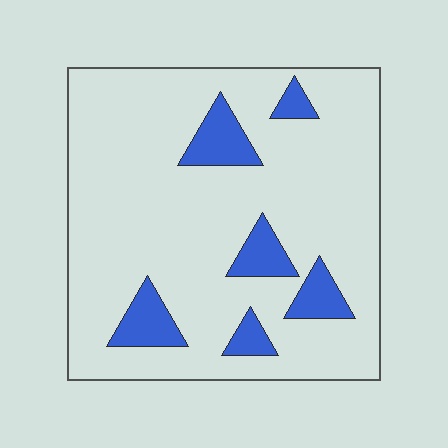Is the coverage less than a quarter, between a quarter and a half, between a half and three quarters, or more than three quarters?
Less than a quarter.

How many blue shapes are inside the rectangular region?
6.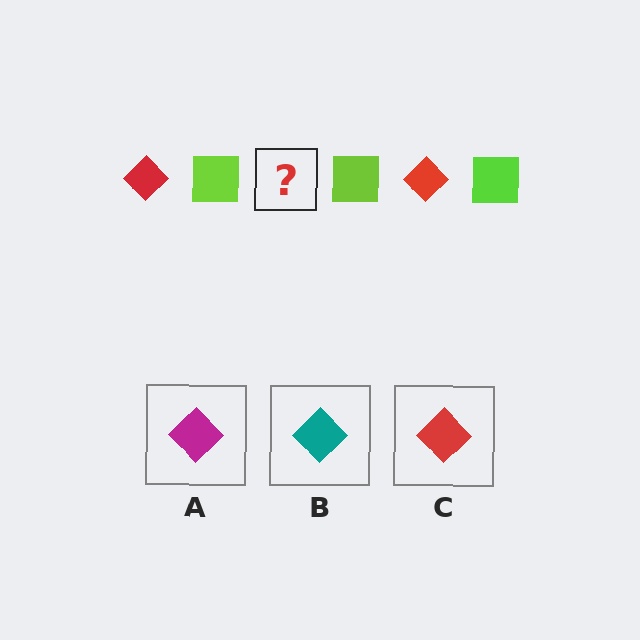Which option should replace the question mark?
Option C.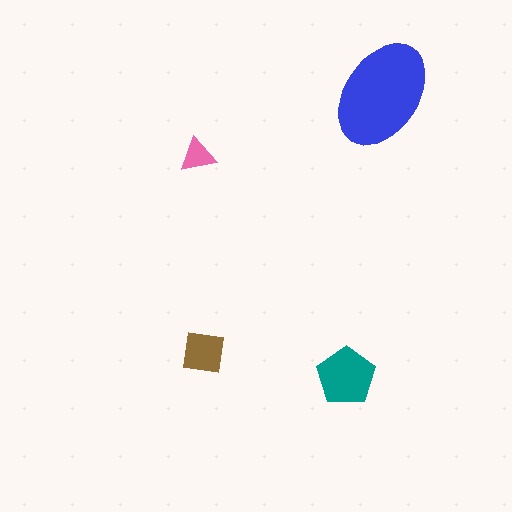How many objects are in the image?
There are 4 objects in the image.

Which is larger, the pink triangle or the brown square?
The brown square.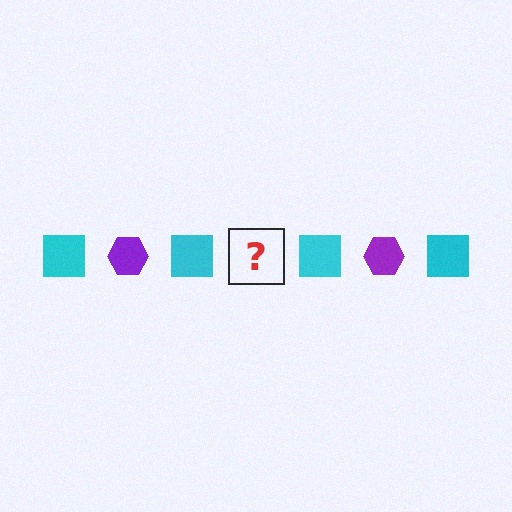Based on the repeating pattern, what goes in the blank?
The blank should be a purple hexagon.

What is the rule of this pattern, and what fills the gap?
The rule is that the pattern alternates between cyan square and purple hexagon. The gap should be filled with a purple hexagon.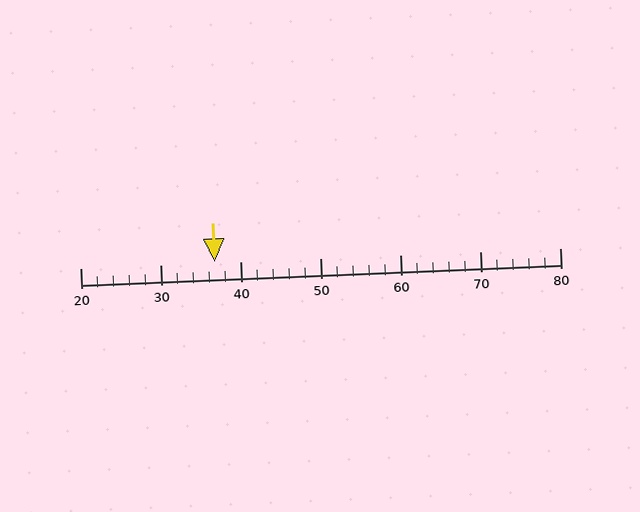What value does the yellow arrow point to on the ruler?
The yellow arrow points to approximately 37.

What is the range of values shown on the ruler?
The ruler shows values from 20 to 80.